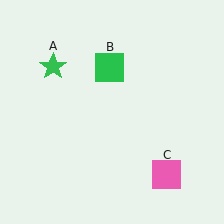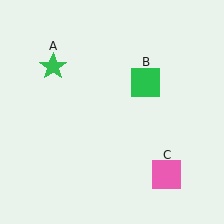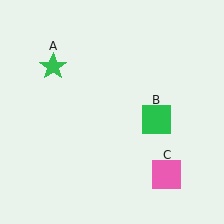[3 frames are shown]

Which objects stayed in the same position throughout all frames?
Green star (object A) and pink square (object C) remained stationary.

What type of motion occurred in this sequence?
The green square (object B) rotated clockwise around the center of the scene.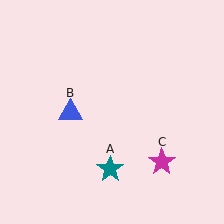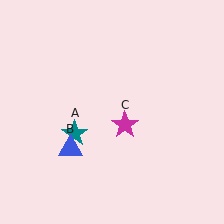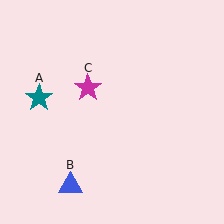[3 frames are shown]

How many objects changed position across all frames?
3 objects changed position: teal star (object A), blue triangle (object B), magenta star (object C).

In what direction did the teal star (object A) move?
The teal star (object A) moved up and to the left.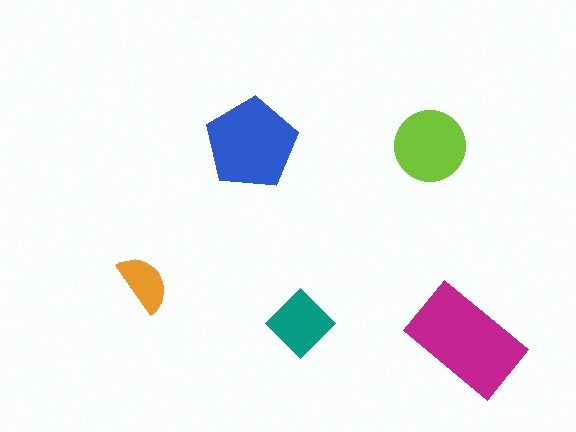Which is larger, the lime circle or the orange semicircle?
The lime circle.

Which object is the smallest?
The orange semicircle.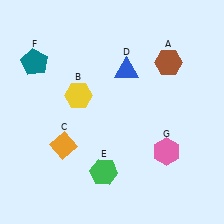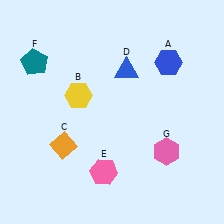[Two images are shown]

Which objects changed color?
A changed from brown to blue. E changed from green to pink.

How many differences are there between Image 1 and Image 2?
There are 2 differences between the two images.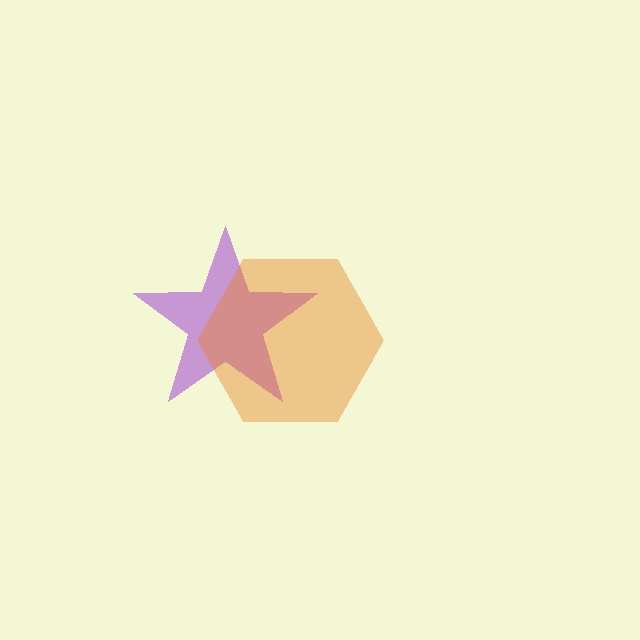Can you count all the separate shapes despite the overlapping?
Yes, there are 2 separate shapes.